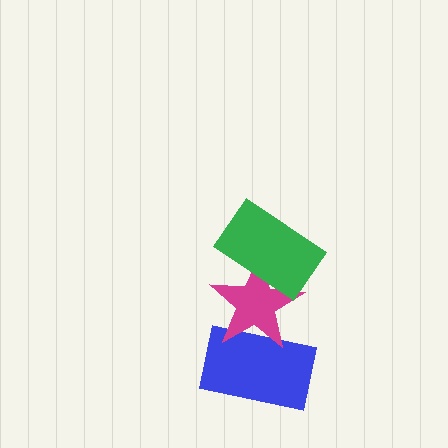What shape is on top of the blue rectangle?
The magenta star is on top of the blue rectangle.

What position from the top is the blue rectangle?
The blue rectangle is 3rd from the top.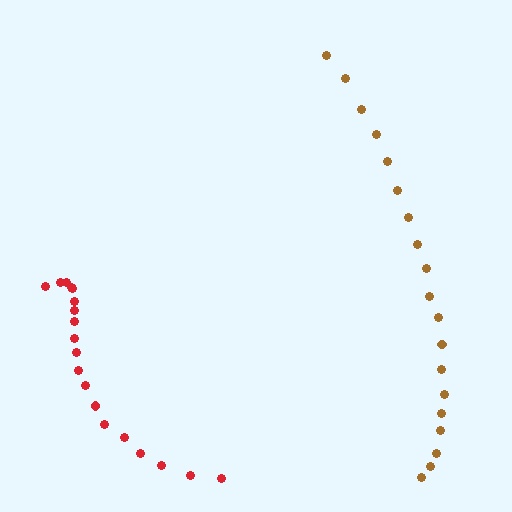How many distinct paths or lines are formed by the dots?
There are 2 distinct paths.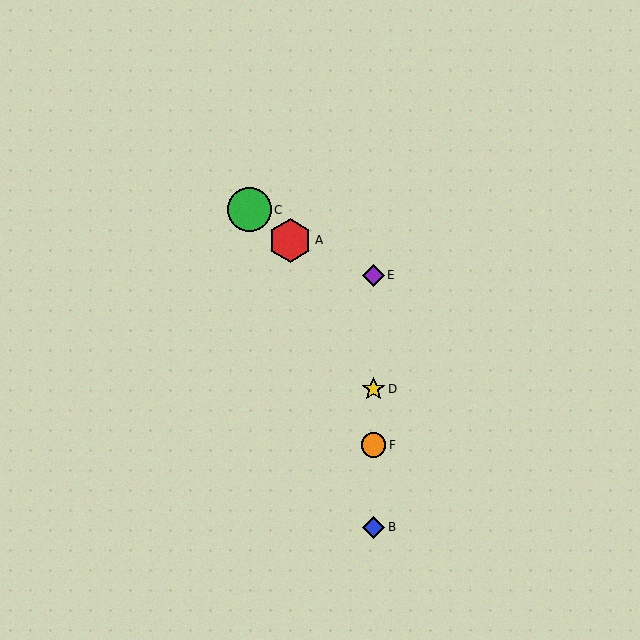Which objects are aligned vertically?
Objects B, D, E, F are aligned vertically.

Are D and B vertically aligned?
Yes, both are at x≈374.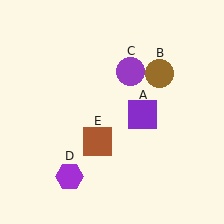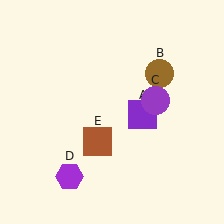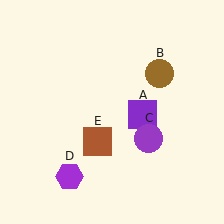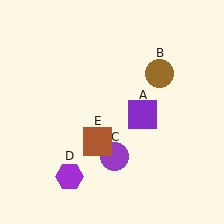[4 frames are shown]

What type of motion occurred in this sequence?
The purple circle (object C) rotated clockwise around the center of the scene.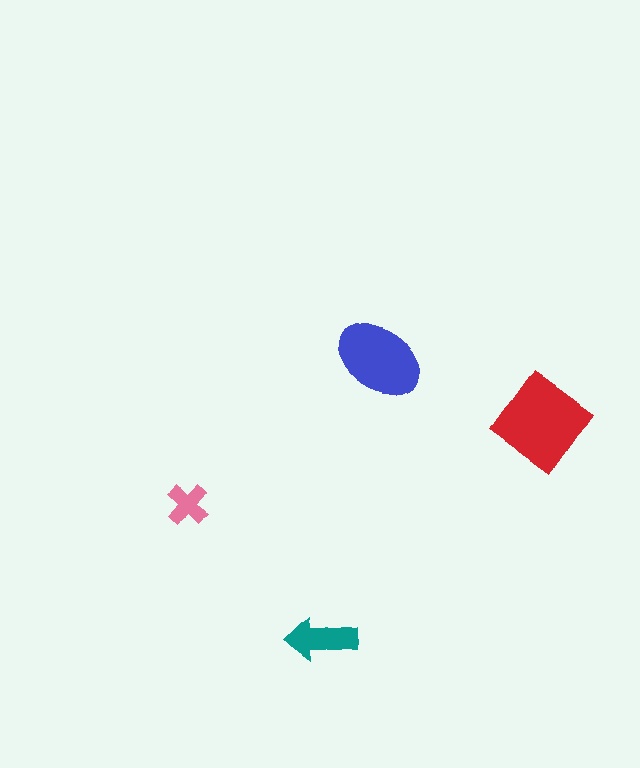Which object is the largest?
The red diamond.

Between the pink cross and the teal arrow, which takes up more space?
The teal arrow.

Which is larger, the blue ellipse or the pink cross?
The blue ellipse.